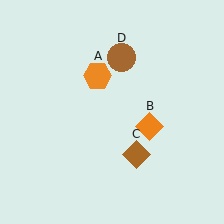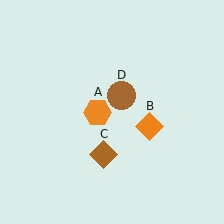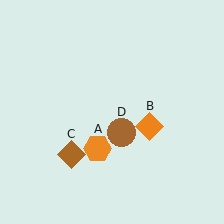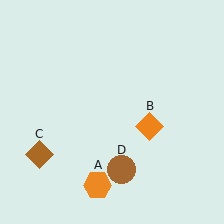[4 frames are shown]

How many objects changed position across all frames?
3 objects changed position: orange hexagon (object A), brown diamond (object C), brown circle (object D).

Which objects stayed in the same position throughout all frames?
Orange diamond (object B) remained stationary.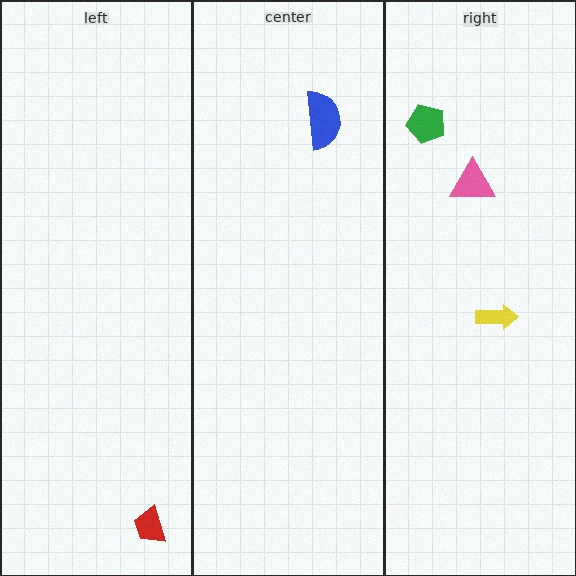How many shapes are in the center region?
1.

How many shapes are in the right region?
3.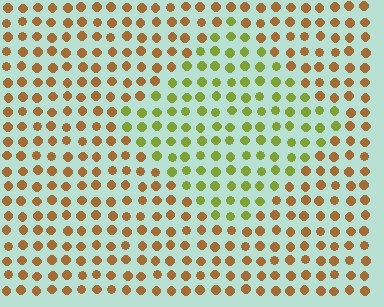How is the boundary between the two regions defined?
The boundary is defined purely by a slight shift in hue (about 50 degrees). Spacing, size, and orientation are identical on both sides.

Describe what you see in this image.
The image is filled with small brown elements in a uniform arrangement. A diamond-shaped region is visible where the elements are tinted to a slightly different hue, forming a subtle color boundary.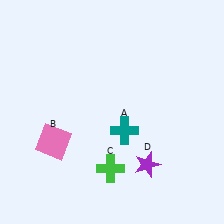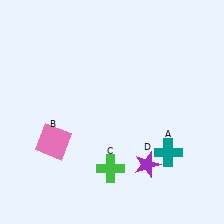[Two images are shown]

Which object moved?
The teal cross (A) moved right.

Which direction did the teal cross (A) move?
The teal cross (A) moved right.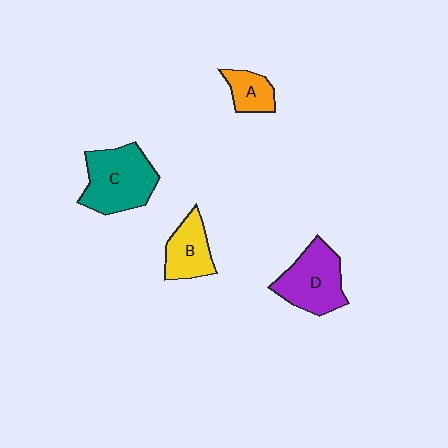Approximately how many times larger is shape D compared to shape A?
Approximately 2.0 times.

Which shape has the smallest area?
Shape A (orange).